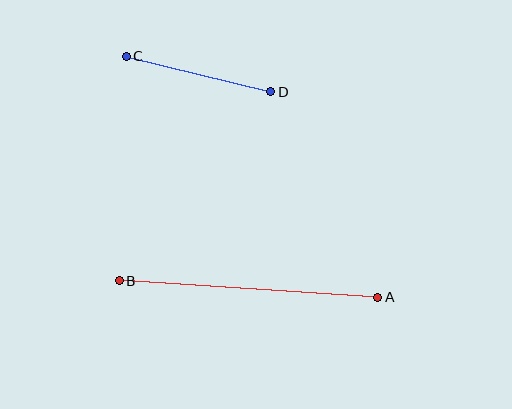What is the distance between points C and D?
The distance is approximately 149 pixels.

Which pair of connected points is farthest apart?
Points A and B are farthest apart.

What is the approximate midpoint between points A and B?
The midpoint is at approximately (248, 289) pixels.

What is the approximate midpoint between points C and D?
The midpoint is at approximately (199, 74) pixels.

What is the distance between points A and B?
The distance is approximately 259 pixels.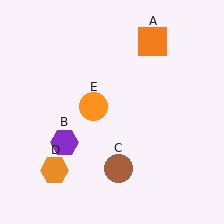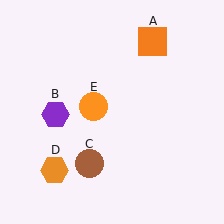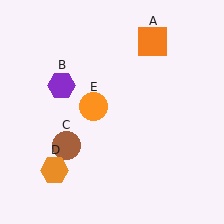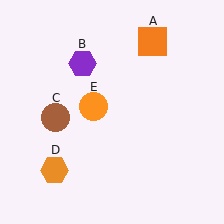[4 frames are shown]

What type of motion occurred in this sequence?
The purple hexagon (object B), brown circle (object C) rotated clockwise around the center of the scene.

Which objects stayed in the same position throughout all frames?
Orange square (object A) and orange hexagon (object D) and orange circle (object E) remained stationary.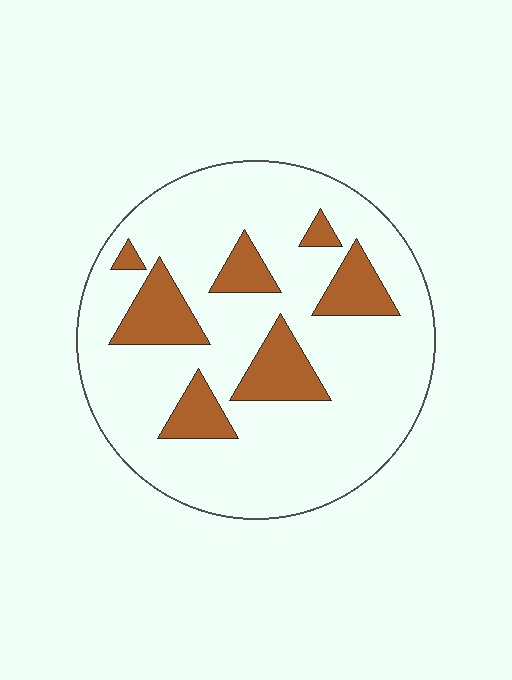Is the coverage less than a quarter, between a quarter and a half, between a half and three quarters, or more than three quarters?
Less than a quarter.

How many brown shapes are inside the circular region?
7.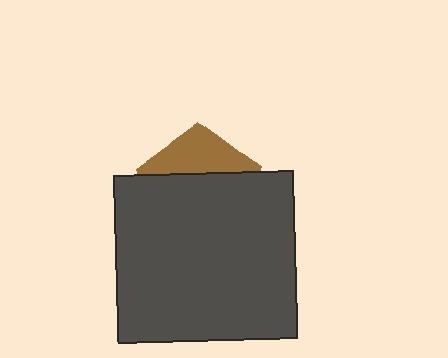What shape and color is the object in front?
The object in front is a dark gray rectangle.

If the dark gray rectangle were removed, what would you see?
You would see the complete brown pentagon.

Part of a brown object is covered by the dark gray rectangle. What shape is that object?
It is a pentagon.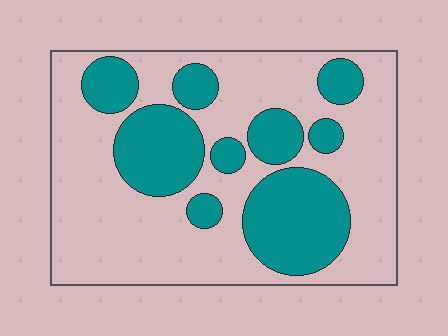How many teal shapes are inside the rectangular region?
9.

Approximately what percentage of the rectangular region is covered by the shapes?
Approximately 35%.